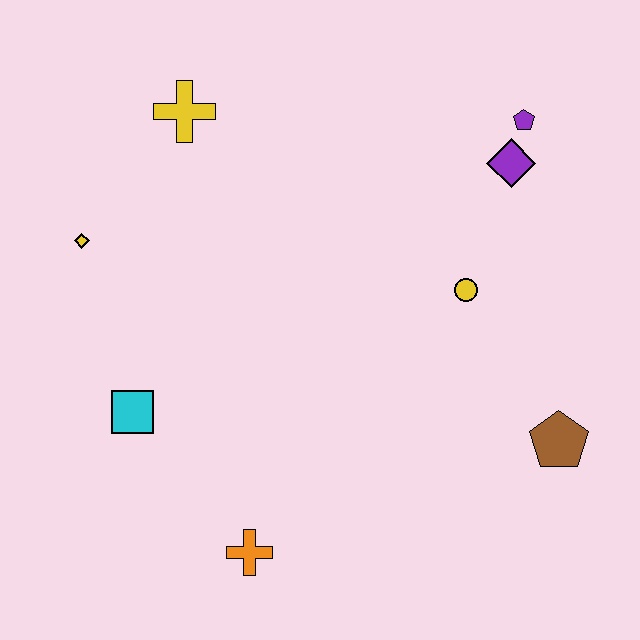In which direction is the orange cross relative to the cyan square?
The orange cross is below the cyan square.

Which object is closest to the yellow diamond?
The yellow cross is closest to the yellow diamond.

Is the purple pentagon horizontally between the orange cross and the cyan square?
No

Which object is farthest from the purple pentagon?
The orange cross is farthest from the purple pentagon.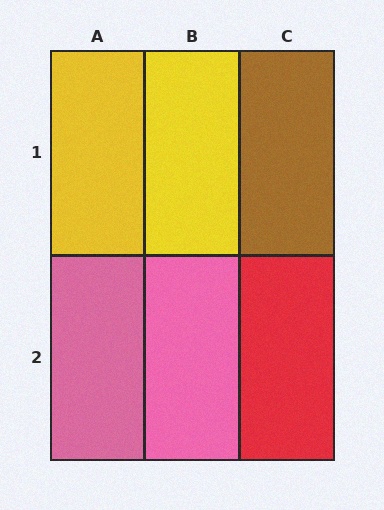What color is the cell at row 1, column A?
Yellow.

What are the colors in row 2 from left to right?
Pink, pink, red.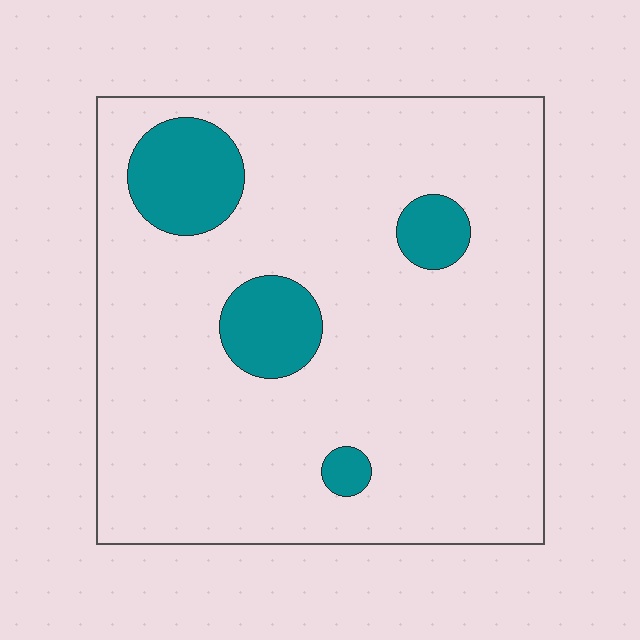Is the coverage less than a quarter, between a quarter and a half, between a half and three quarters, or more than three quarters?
Less than a quarter.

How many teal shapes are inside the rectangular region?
4.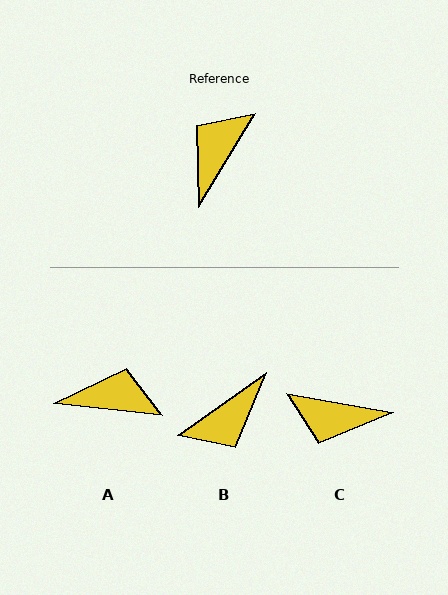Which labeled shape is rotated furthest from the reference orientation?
B, about 157 degrees away.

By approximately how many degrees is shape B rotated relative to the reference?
Approximately 157 degrees counter-clockwise.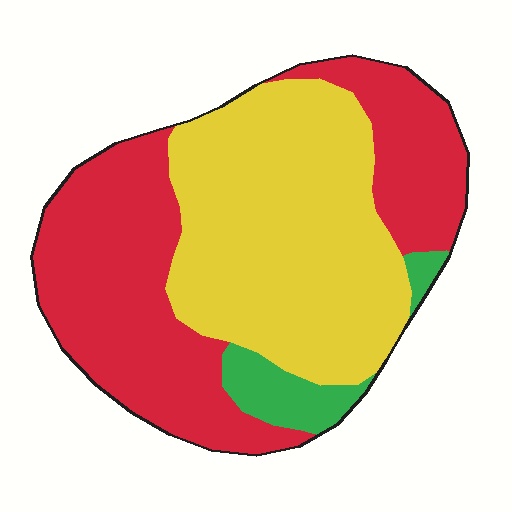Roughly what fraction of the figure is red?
Red covers around 45% of the figure.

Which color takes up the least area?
Green, at roughly 5%.